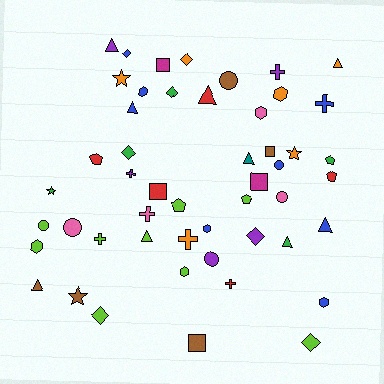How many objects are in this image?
There are 50 objects.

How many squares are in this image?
There are 5 squares.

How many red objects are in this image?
There are 5 red objects.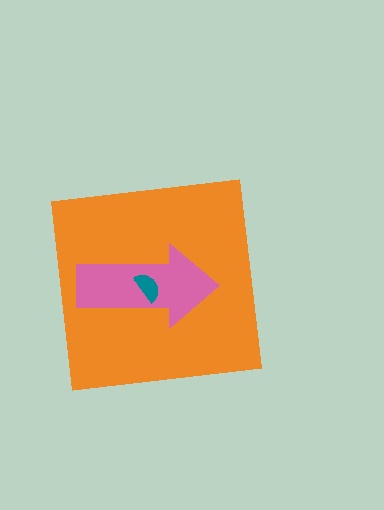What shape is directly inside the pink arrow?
The teal semicircle.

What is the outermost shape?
The orange square.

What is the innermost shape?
The teal semicircle.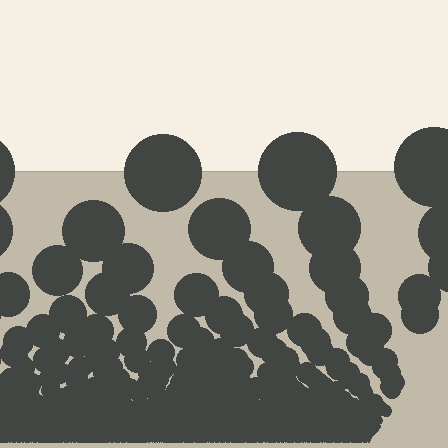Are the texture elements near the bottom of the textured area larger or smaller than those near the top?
Smaller. The gradient is inverted — elements near the bottom are smaller and denser.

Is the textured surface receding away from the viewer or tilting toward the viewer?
The surface appears to tilt toward the viewer. Texture elements get larger and sparser toward the top.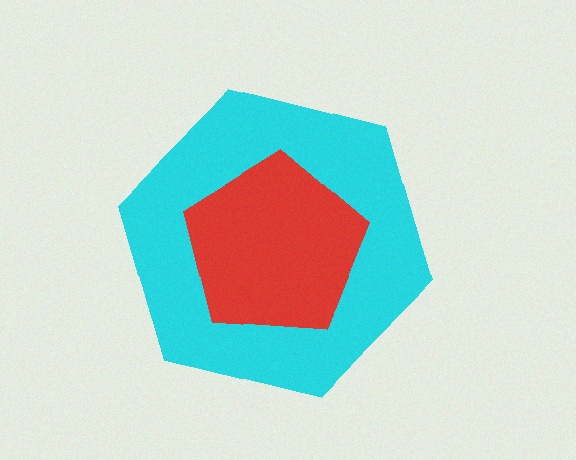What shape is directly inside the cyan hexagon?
The red pentagon.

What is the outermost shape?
The cyan hexagon.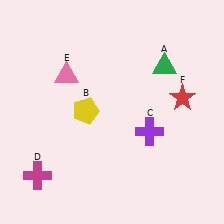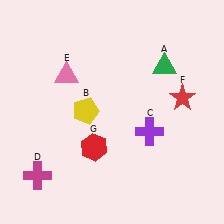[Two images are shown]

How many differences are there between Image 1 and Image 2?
There is 1 difference between the two images.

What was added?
A red hexagon (G) was added in Image 2.